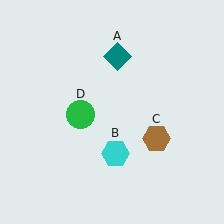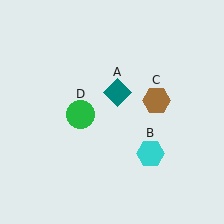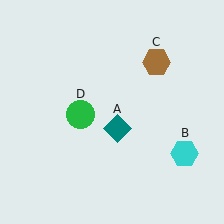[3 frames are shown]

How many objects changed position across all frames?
3 objects changed position: teal diamond (object A), cyan hexagon (object B), brown hexagon (object C).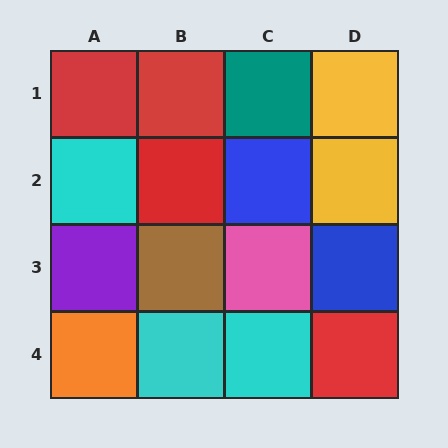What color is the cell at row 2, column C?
Blue.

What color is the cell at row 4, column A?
Orange.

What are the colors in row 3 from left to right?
Purple, brown, pink, blue.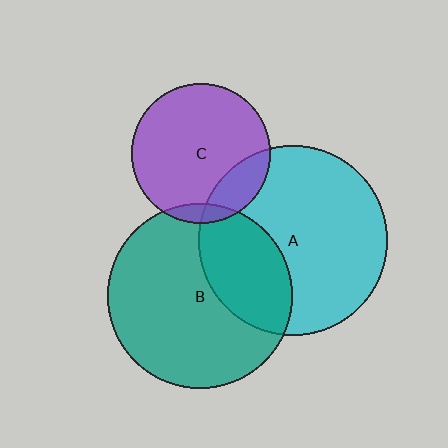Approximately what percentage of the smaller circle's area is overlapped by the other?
Approximately 20%.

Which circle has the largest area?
Circle A (cyan).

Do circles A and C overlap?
Yes.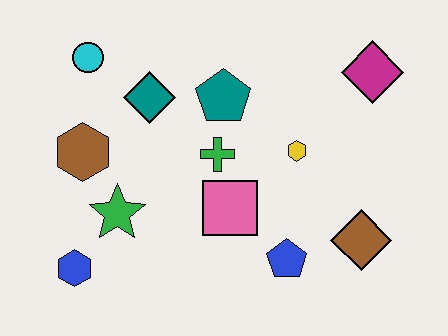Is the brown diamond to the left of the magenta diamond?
Yes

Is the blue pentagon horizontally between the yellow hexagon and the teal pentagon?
Yes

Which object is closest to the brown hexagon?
The green star is closest to the brown hexagon.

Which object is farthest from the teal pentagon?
The blue hexagon is farthest from the teal pentagon.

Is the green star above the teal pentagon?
No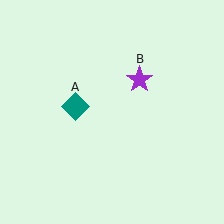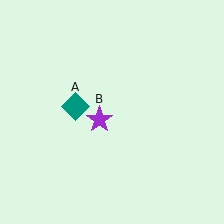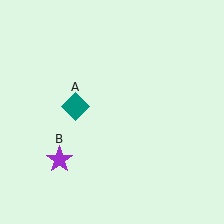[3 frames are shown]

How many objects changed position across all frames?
1 object changed position: purple star (object B).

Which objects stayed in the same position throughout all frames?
Teal diamond (object A) remained stationary.